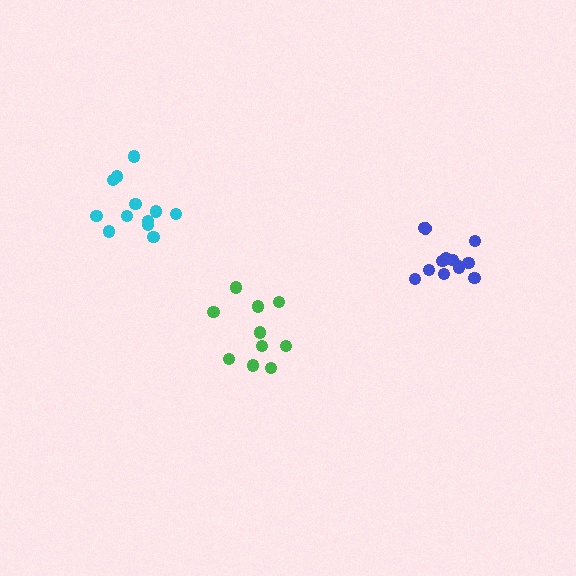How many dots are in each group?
Group 1: 12 dots, Group 2: 13 dots, Group 3: 10 dots (35 total).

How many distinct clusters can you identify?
There are 3 distinct clusters.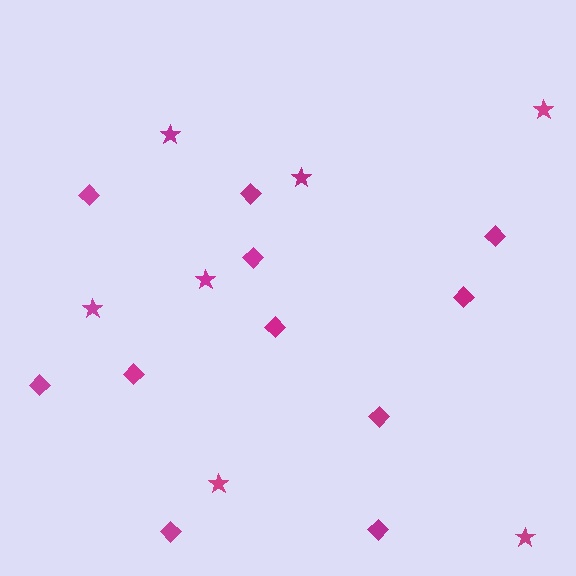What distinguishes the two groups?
There are 2 groups: one group of diamonds (11) and one group of stars (7).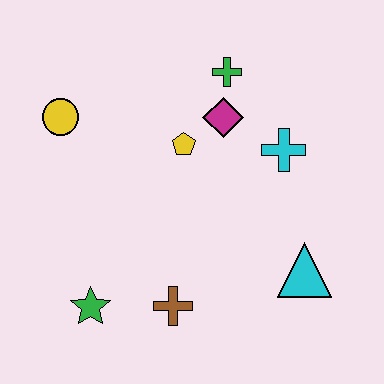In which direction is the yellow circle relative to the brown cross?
The yellow circle is above the brown cross.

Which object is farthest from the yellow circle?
The cyan triangle is farthest from the yellow circle.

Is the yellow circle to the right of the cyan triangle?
No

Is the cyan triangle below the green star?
No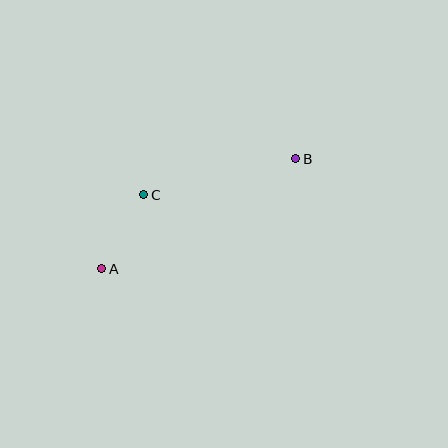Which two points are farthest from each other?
Points A and B are farthest from each other.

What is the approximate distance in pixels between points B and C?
The distance between B and C is approximately 157 pixels.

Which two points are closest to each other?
Points A and C are closest to each other.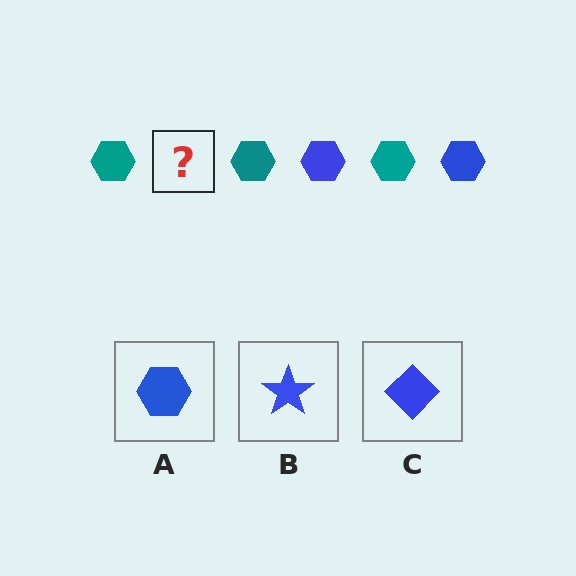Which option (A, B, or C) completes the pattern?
A.